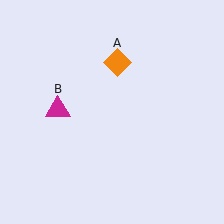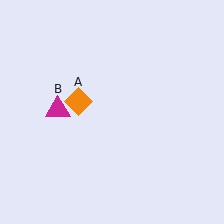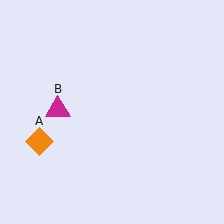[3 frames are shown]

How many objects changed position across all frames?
1 object changed position: orange diamond (object A).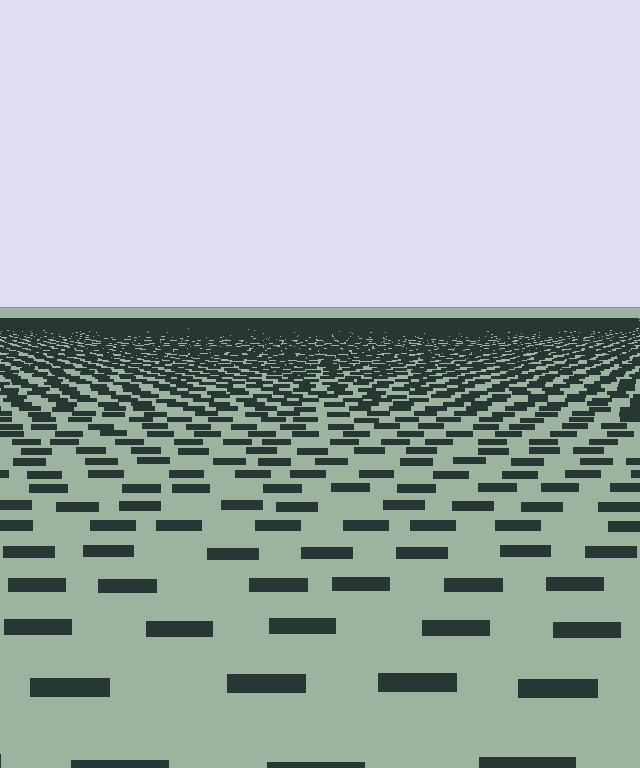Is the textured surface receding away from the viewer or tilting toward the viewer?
The surface is receding away from the viewer. Texture elements get smaller and denser toward the top.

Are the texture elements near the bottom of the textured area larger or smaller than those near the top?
Larger. Near the bottom, elements are closer to the viewer and appear at a bigger on-screen size.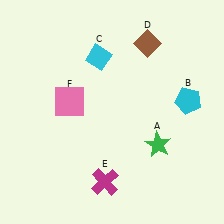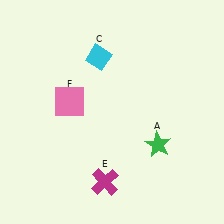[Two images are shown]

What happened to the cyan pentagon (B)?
The cyan pentagon (B) was removed in Image 2. It was in the top-right area of Image 1.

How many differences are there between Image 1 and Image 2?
There are 2 differences between the two images.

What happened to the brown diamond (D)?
The brown diamond (D) was removed in Image 2. It was in the top-right area of Image 1.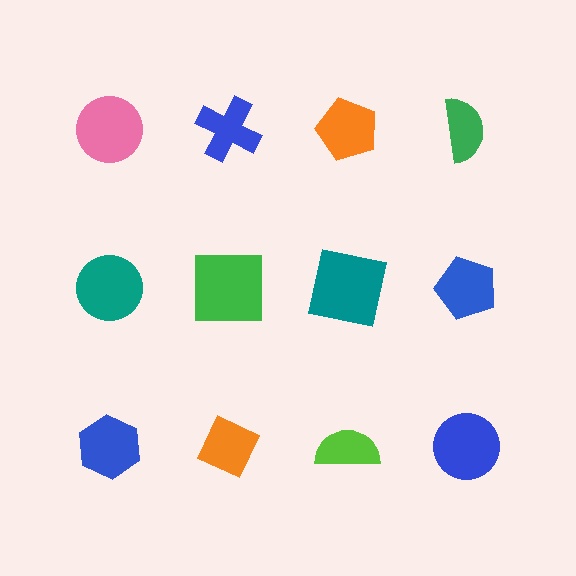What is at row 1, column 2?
A blue cross.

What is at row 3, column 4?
A blue circle.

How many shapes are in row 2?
4 shapes.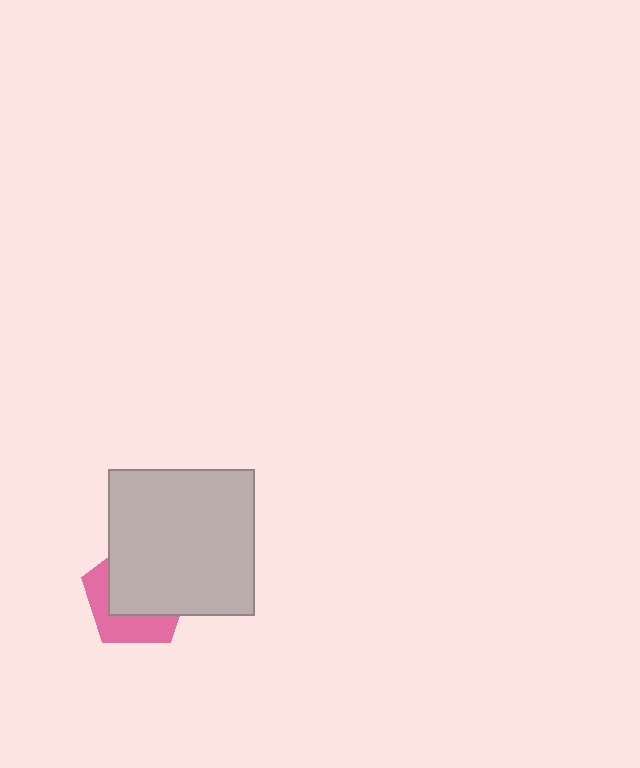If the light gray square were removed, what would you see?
You would see the complete pink pentagon.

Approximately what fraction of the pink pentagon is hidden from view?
Roughly 61% of the pink pentagon is hidden behind the light gray square.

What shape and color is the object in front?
The object in front is a light gray square.